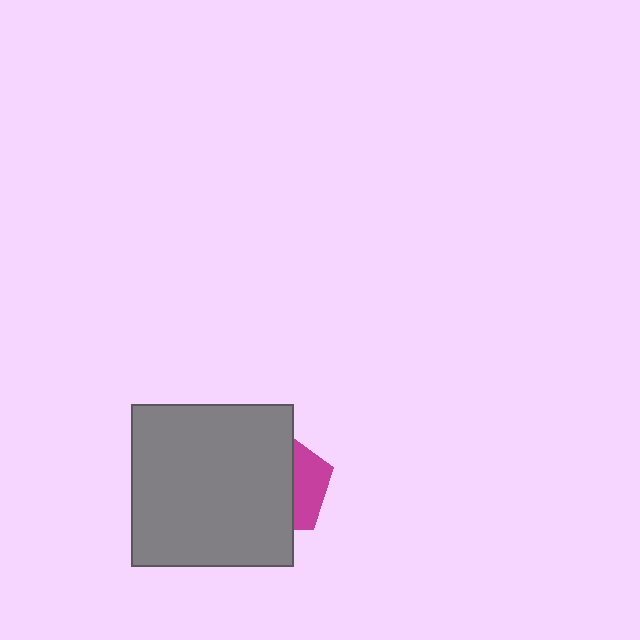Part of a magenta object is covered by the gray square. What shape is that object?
It is a pentagon.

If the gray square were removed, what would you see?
You would see the complete magenta pentagon.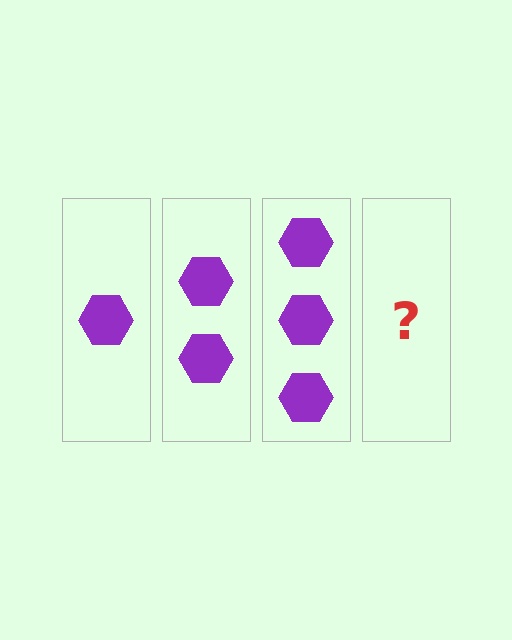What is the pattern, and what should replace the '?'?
The pattern is that each step adds one more hexagon. The '?' should be 4 hexagons.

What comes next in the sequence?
The next element should be 4 hexagons.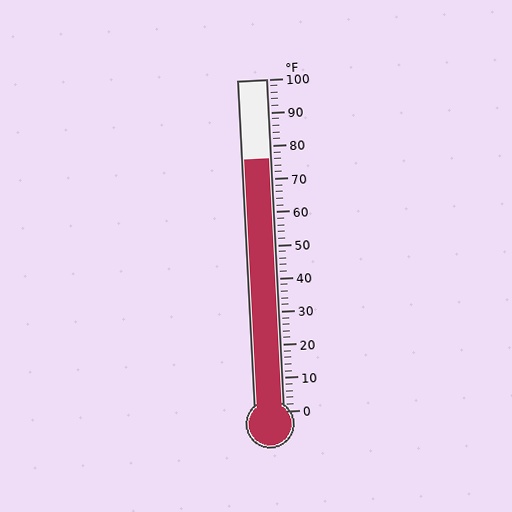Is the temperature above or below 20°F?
The temperature is above 20°F.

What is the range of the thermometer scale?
The thermometer scale ranges from 0°F to 100°F.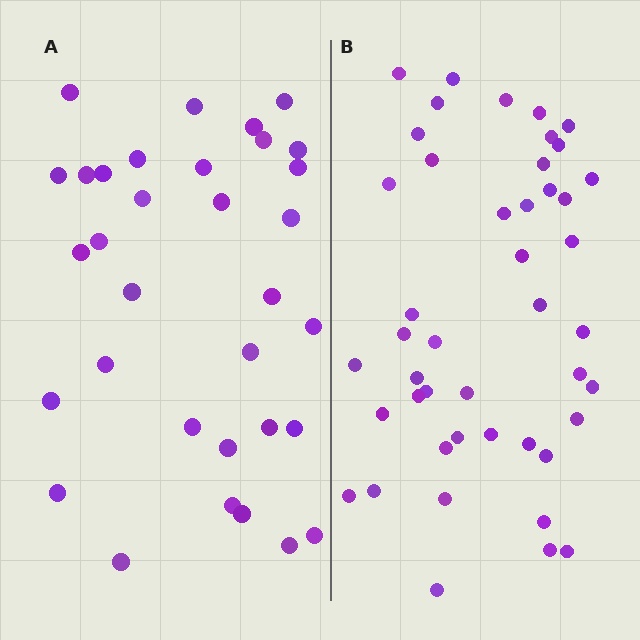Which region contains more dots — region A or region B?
Region B (the right region) has more dots.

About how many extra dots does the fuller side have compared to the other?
Region B has roughly 12 or so more dots than region A.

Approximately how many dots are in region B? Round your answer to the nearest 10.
About 40 dots. (The exact count is 45, which rounds to 40.)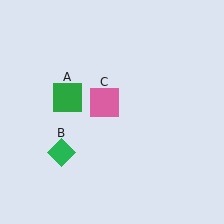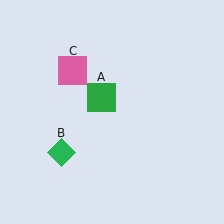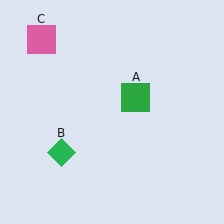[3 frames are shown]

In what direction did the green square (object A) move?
The green square (object A) moved right.